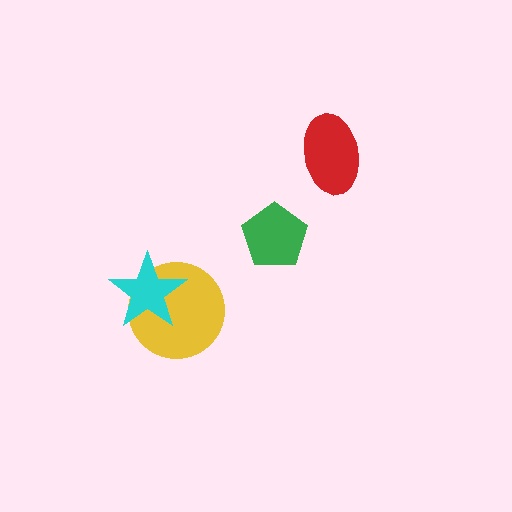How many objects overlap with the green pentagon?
0 objects overlap with the green pentagon.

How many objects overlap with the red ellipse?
0 objects overlap with the red ellipse.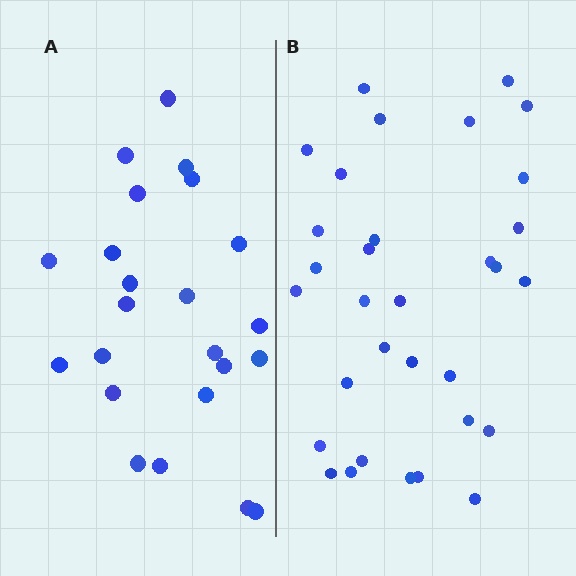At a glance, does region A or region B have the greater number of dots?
Region B (the right region) has more dots.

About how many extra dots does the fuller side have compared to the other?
Region B has roughly 8 or so more dots than region A.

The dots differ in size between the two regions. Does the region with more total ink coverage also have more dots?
No. Region A has more total ink coverage because its dots are larger, but region B actually contains more individual dots. Total area can be misleading — the number of items is what matters here.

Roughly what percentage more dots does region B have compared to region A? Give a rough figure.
About 40% more.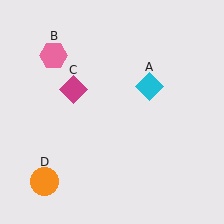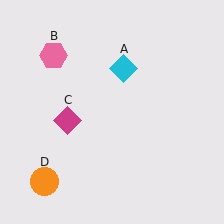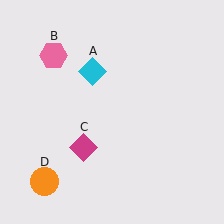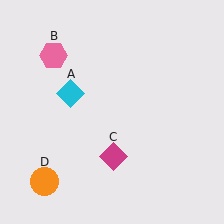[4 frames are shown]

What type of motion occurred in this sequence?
The cyan diamond (object A), magenta diamond (object C) rotated counterclockwise around the center of the scene.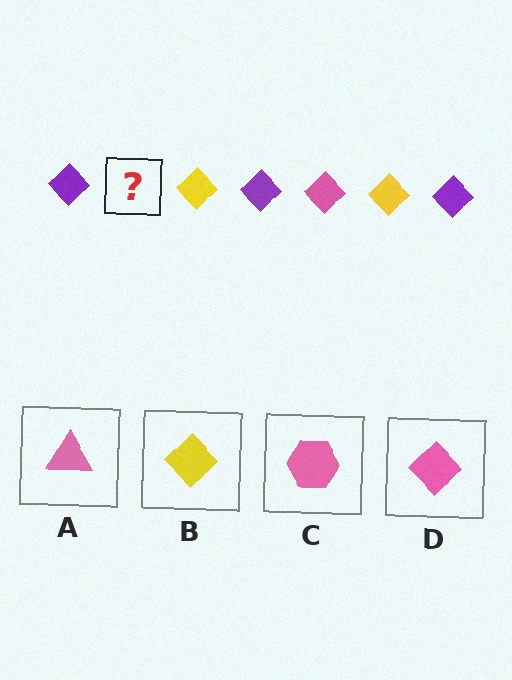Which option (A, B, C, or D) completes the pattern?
D.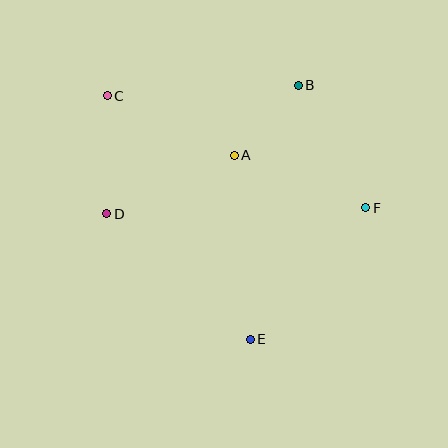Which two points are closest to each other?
Points A and B are closest to each other.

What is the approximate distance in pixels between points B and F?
The distance between B and F is approximately 140 pixels.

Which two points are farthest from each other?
Points C and E are farthest from each other.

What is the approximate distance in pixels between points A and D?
The distance between A and D is approximately 140 pixels.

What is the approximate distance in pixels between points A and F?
The distance between A and F is approximately 142 pixels.